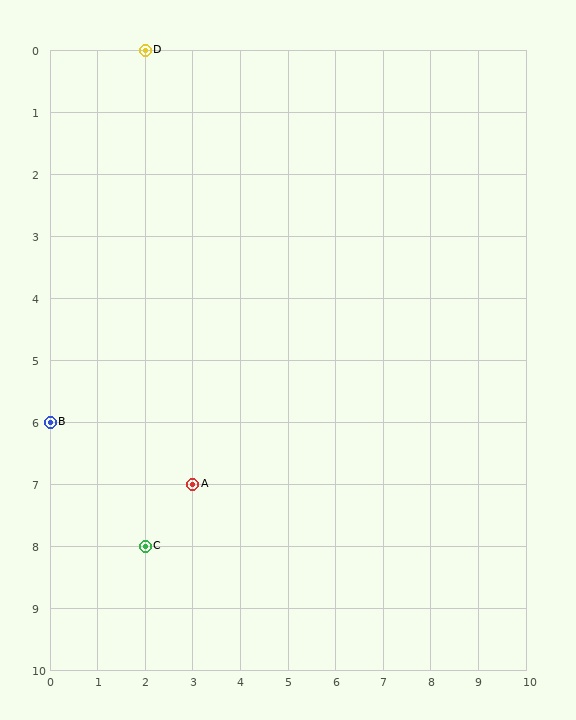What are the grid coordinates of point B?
Point B is at grid coordinates (0, 6).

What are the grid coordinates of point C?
Point C is at grid coordinates (2, 8).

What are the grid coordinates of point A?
Point A is at grid coordinates (3, 7).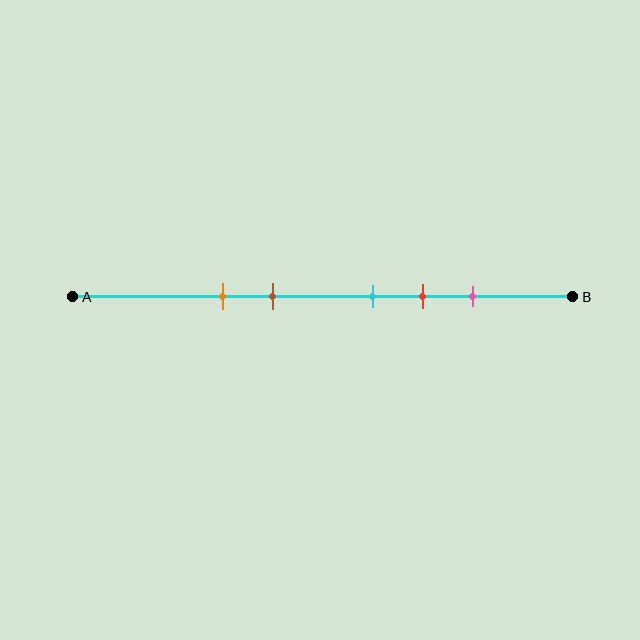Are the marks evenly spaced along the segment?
No, the marks are not evenly spaced.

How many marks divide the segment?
There are 5 marks dividing the segment.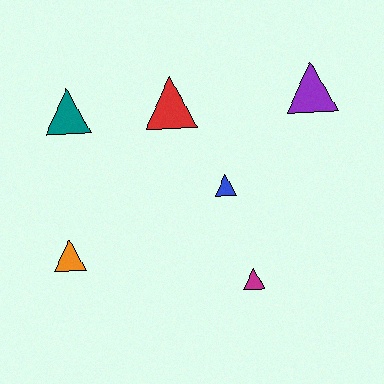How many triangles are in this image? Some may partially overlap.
There are 6 triangles.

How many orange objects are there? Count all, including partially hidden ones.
There is 1 orange object.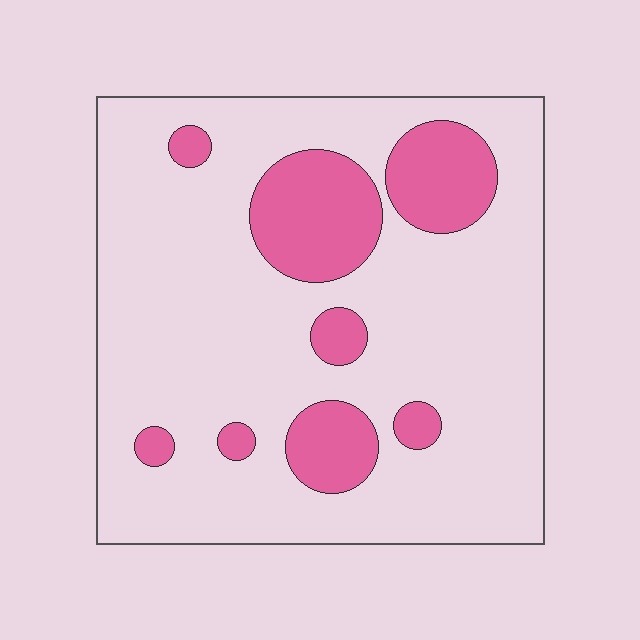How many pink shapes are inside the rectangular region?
8.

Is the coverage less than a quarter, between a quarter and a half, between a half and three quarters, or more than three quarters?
Less than a quarter.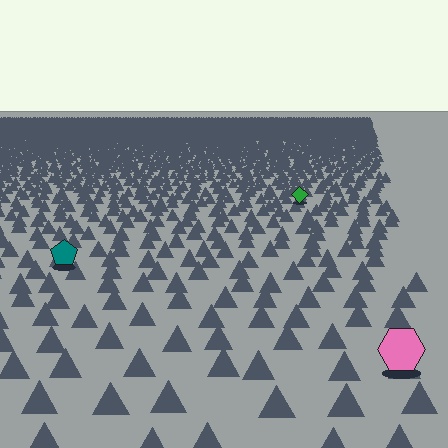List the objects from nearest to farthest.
From nearest to farthest: the pink hexagon, the teal pentagon, the green diamond.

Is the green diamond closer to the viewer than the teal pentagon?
No. The teal pentagon is closer — you can tell from the texture gradient: the ground texture is coarser near it.